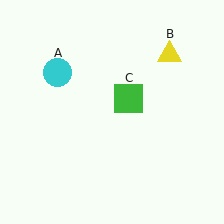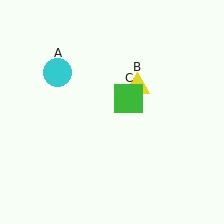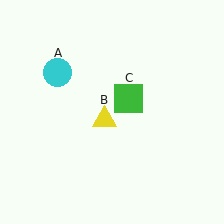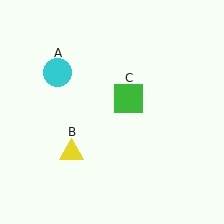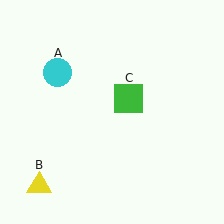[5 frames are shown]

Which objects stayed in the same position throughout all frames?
Cyan circle (object A) and green square (object C) remained stationary.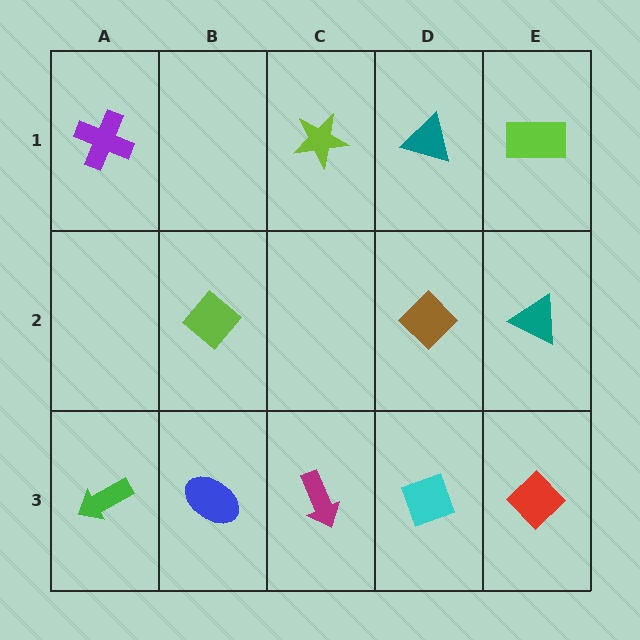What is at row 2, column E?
A teal triangle.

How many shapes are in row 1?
4 shapes.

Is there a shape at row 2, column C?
No, that cell is empty.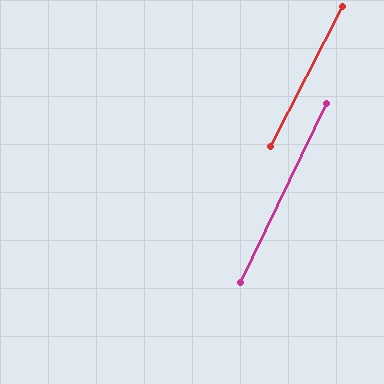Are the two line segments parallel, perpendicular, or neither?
Parallel — their directions differ by only 1.5°.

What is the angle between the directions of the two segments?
Approximately 2 degrees.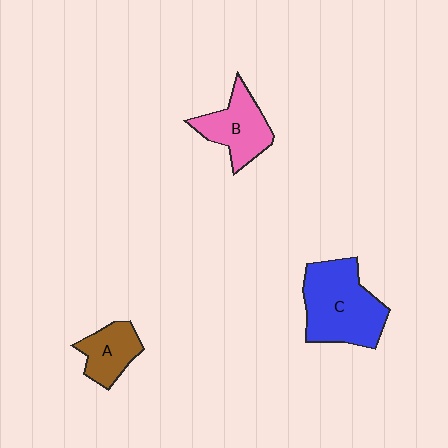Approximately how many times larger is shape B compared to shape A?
Approximately 1.3 times.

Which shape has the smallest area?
Shape A (brown).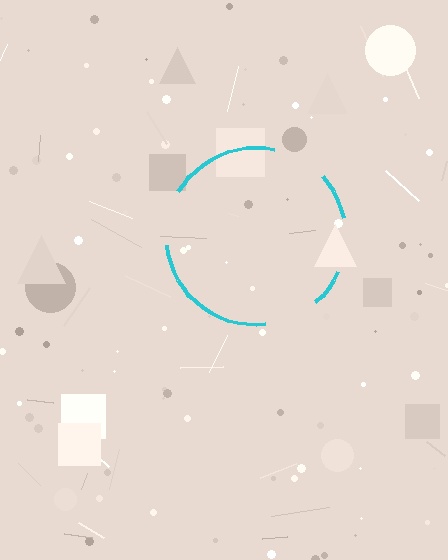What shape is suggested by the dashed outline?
The dashed outline suggests a circle.